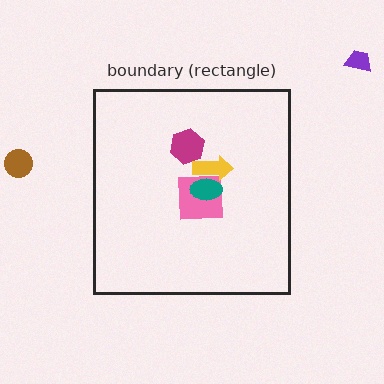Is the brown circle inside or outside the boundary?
Outside.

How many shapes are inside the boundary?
4 inside, 2 outside.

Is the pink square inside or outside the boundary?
Inside.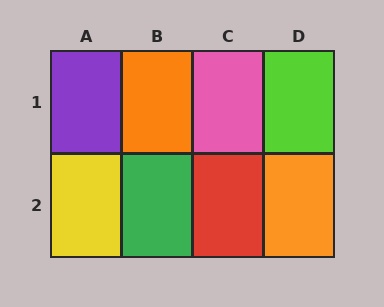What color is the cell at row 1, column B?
Orange.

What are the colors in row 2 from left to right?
Yellow, green, red, orange.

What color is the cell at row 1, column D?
Lime.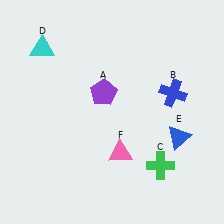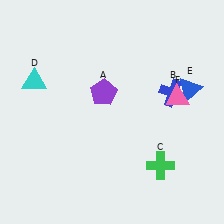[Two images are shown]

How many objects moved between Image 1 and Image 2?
3 objects moved between the two images.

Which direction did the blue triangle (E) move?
The blue triangle (E) moved up.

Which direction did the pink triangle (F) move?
The pink triangle (F) moved right.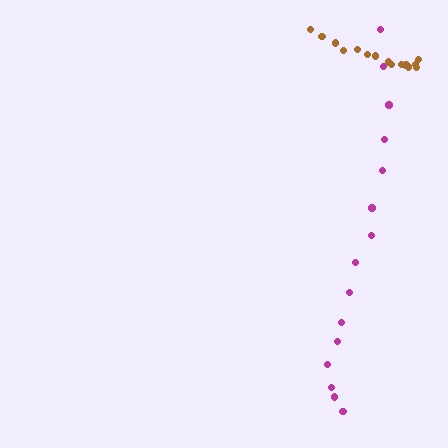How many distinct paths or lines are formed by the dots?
There are 2 distinct paths.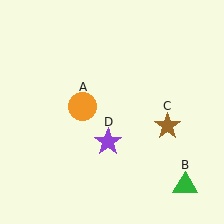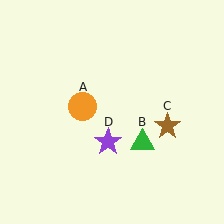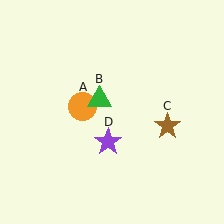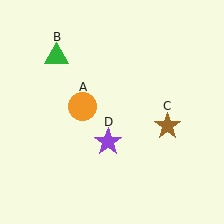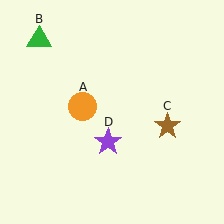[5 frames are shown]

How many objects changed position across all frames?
1 object changed position: green triangle (object B).